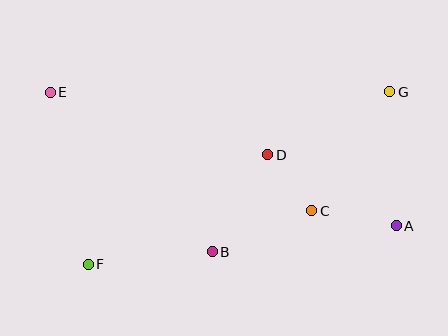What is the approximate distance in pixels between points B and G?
The distance between B and G is approximately 239 pixels.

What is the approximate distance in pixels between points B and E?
The distance between B and E is approximately 228 pixels.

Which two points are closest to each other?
Points C and D are closest to each other.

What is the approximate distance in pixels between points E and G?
The distance between E and G is approximately 340 pixels.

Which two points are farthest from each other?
Points A and E are farthest from each other.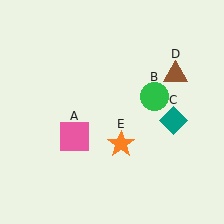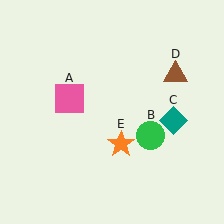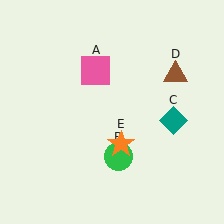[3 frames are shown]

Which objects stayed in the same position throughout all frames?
Teal diamond (object C) and brown triangle (object D) and orange star (object E) remained stationary.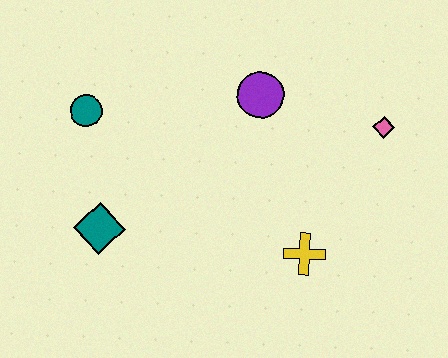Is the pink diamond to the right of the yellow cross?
Yes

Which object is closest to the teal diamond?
The teal circle is closest to the teal diamond.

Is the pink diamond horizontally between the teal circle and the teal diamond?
No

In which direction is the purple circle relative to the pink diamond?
The purple circle is to the left of the pink diamond.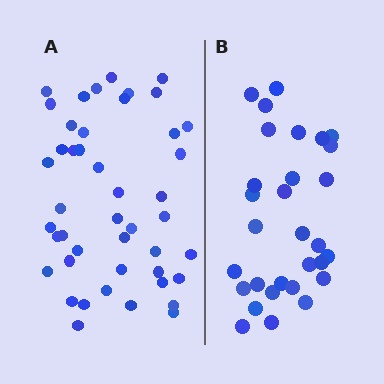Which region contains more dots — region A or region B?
Region A (the left region) has more dots.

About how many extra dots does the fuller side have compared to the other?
Region A has approximately 15 more dots than region B.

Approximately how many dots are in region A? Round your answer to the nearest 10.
About 40 dots. (The exact count is 45, which rounds to 40.)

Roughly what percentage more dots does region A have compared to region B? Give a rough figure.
About 50% more.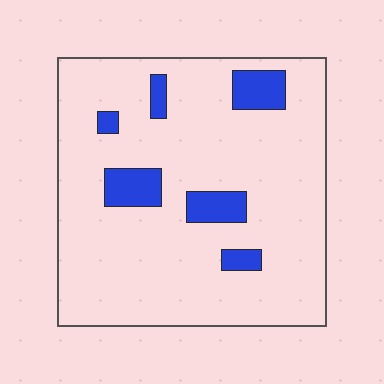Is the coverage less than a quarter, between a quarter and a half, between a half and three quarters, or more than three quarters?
Less than a quarter.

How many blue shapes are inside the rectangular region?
6.